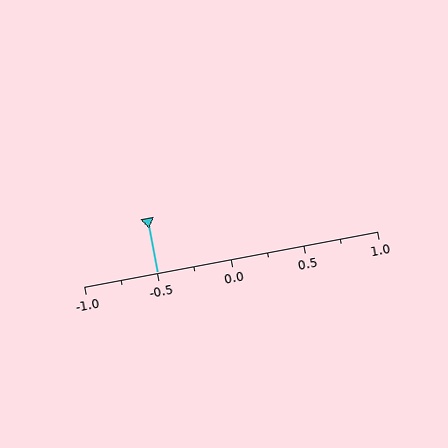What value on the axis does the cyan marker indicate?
The marker indicates approximately -0.5.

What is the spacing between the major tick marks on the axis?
The major ticks are spaced 0.5 apart.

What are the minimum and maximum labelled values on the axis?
The axis runs from -1.0 to 1.0.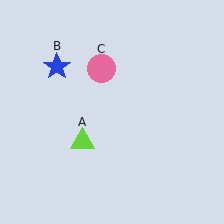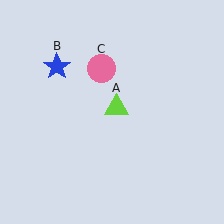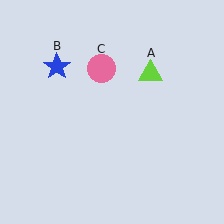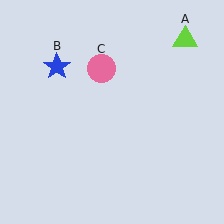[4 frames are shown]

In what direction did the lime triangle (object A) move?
The lime triangle (object A) moved up and to the right.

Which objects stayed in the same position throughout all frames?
Blue star (object B) and pink circle (object C) remained stationary.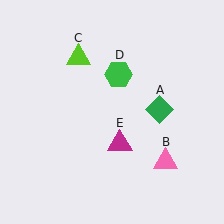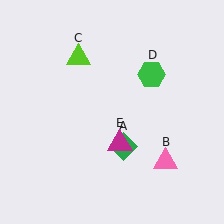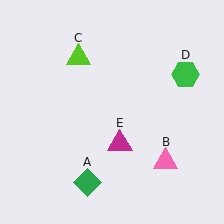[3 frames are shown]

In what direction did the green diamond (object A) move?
The green diamond (object A) moved down and to the left.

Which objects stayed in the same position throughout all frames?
Pink triangle (object B) and lime triangle (object C) and magenta triangle (object E) remained stationary.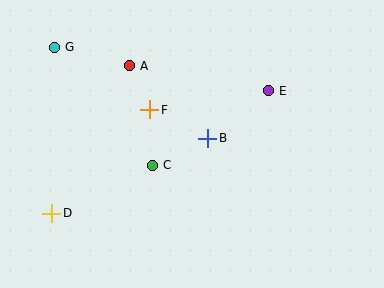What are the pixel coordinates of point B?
Point B is at (208, 138).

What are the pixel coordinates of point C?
Point C is at (152, 165).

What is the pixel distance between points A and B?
The distance between A and B is 107 pixels.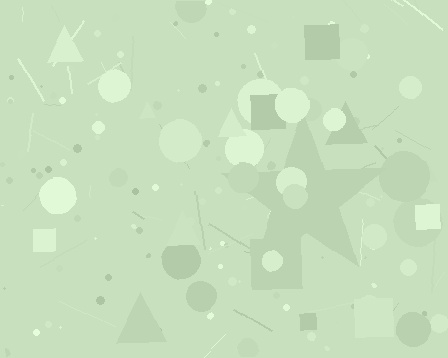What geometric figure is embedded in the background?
A star is embedded in the background.